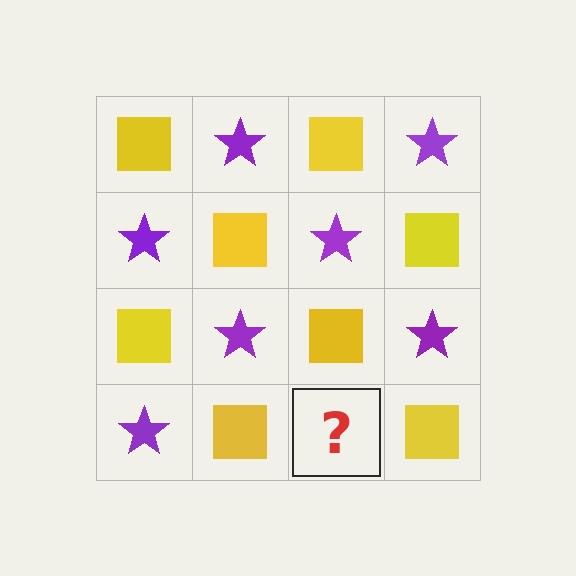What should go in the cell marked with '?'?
The missing cell should contain a purple star.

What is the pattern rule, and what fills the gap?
The rule is that it alternates yellow square and purple star in a checkerboard pattern. The gap should be filled with a purple star.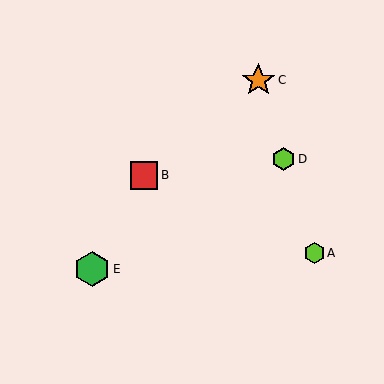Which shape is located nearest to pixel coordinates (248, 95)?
The orange star (labeled C) at (258, 80) is nearest to that location.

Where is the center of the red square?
The center of the red square is at (144, 175).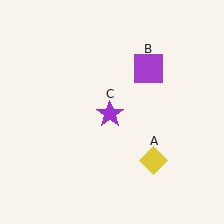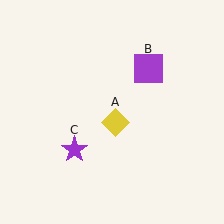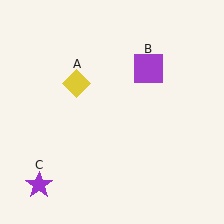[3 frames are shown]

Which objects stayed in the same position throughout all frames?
Purple square (object B) remained stationary.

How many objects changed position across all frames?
2 objects changed position: yellow diamond (object A), purple star (object C).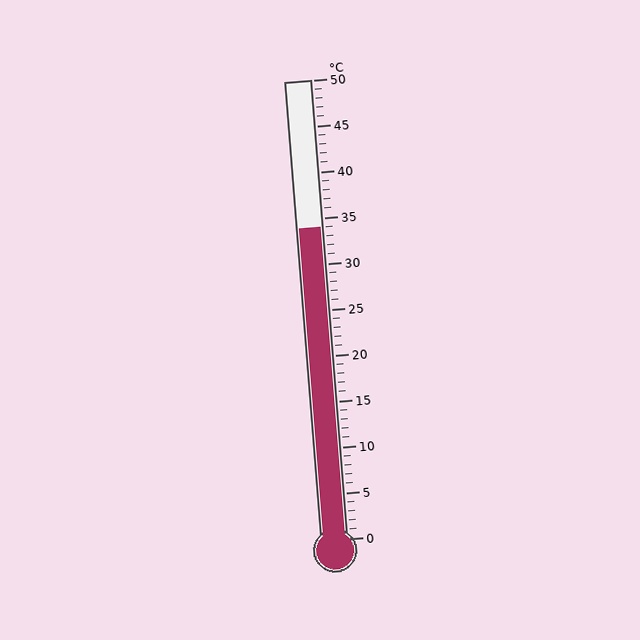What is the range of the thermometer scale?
The thermometer scale ranges from 0°C to 50°C.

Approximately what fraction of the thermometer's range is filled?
The thermometer is filled to approximately 70% of its range.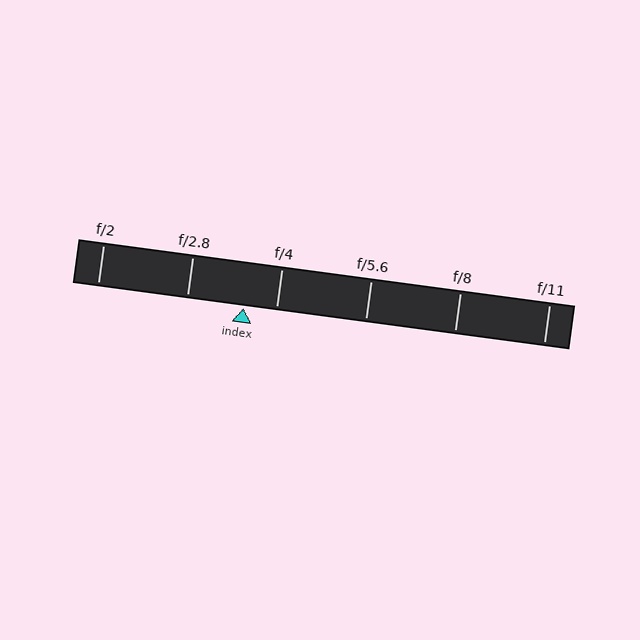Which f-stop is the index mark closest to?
The index mark is closest to f/4.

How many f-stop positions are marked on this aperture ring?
There are 6 f-stop positions marked.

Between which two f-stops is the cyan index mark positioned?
The index mark is between f/2.8 and f/4.